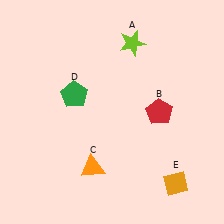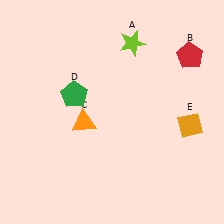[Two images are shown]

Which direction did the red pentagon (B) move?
The red pentagon (B) moved up.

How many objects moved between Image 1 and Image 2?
3 objects moved between the two images.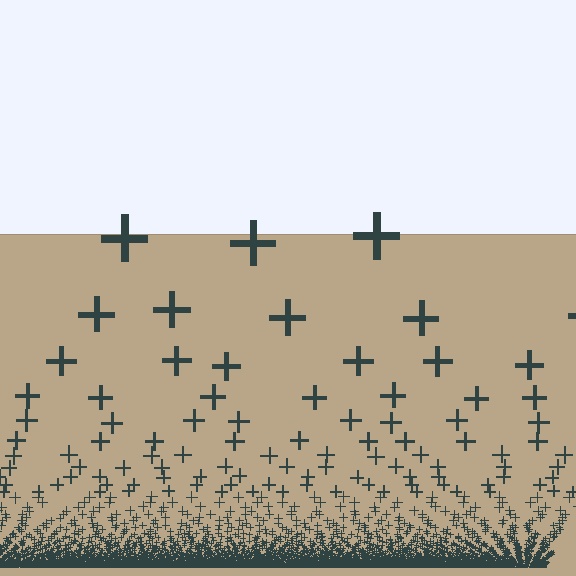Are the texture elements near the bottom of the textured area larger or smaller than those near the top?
Smaller. The gradient is inverted — elements near the bottom are smaller and denser.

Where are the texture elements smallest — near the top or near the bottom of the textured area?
Near the bottom.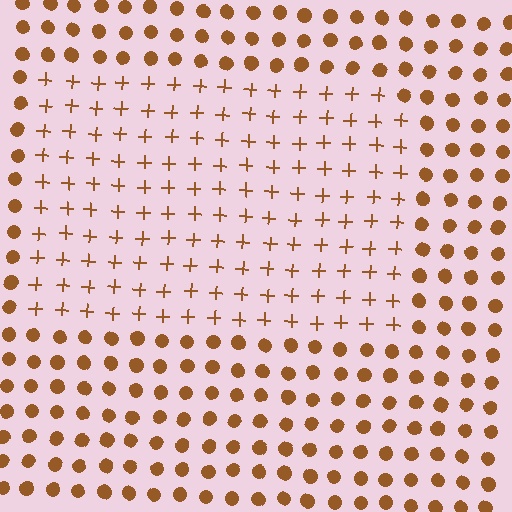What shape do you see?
I see a rectangle.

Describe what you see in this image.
The image is filled with small brown elements arranged in a uniform grid. A rectangle-shaped region contains plus signs, while the surrounding area contains circles. The boundary is defined purely by the change in element shape.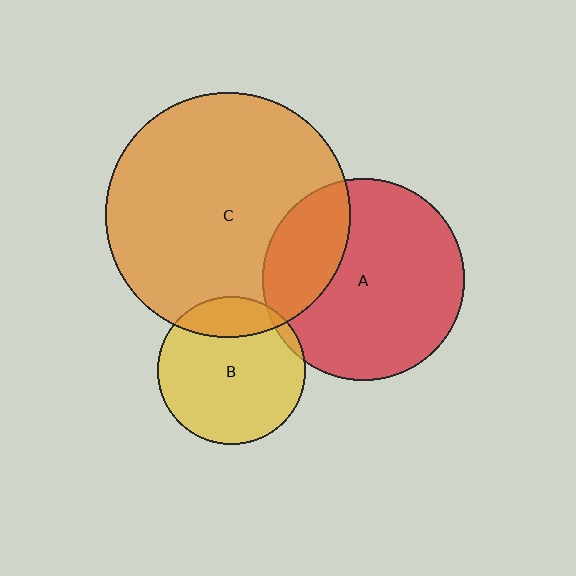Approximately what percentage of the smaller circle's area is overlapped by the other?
Approximately 5%.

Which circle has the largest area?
Circle C (orange).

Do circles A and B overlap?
Yes.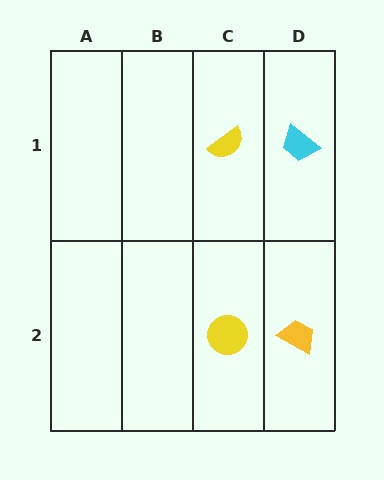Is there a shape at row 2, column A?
No, that cell is empty.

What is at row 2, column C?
A yellow circle.